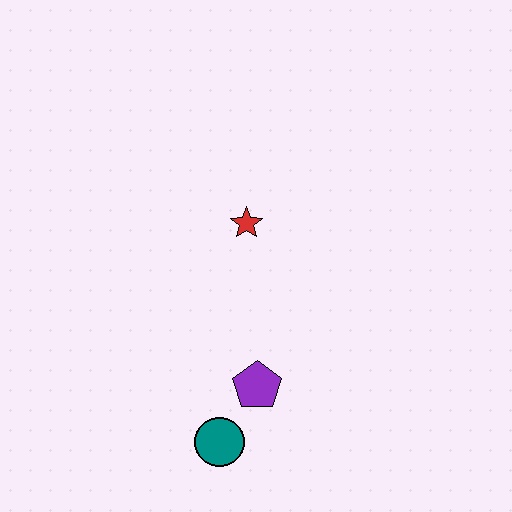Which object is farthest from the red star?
The teal circle is farthest from the red star.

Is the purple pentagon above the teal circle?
Yes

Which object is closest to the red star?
The purple pentagon is closest to the red star.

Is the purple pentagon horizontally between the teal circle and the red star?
No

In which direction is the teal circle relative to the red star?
The teal circle is below the red star.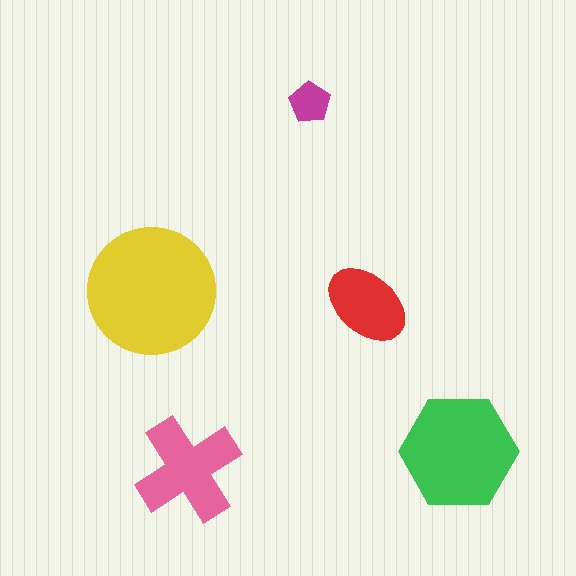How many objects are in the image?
There are 5 objects in the image.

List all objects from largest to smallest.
The yellow circle, the green hexagon, the pink cross, the red ellipse, the magenta pentagon.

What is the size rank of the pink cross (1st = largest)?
3rd.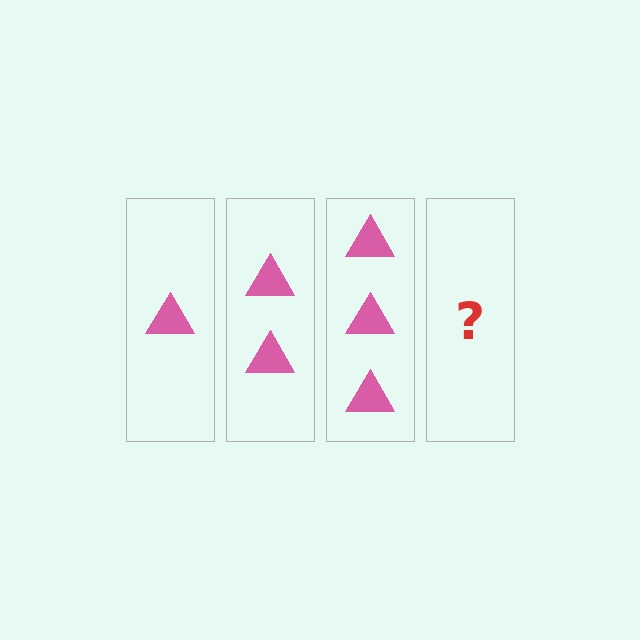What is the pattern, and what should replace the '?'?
The pattern is that each step adds one more triangle. The '?' should be 4 triangles.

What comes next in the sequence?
The next element should be 4 triangles.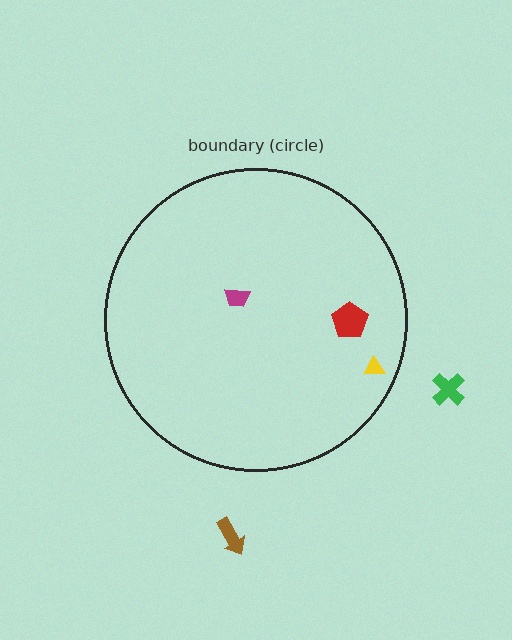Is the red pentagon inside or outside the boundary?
Inside.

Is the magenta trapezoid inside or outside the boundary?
Inside.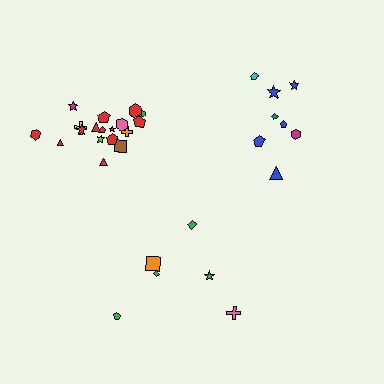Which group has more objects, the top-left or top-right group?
The top-left group.